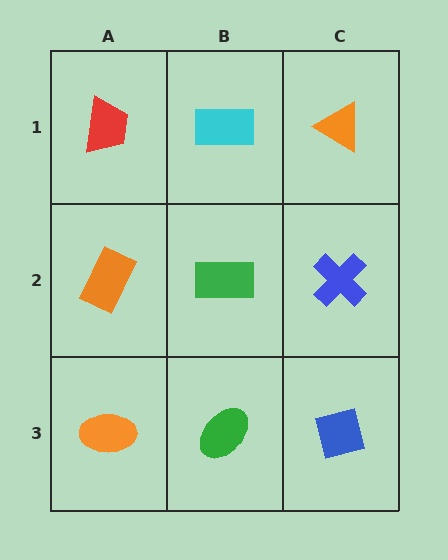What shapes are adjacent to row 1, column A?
An orange rectangle (row 2, column A), a cyan rectangle (row 1, column B).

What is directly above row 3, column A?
An orange rectangle.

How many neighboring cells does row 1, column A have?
2.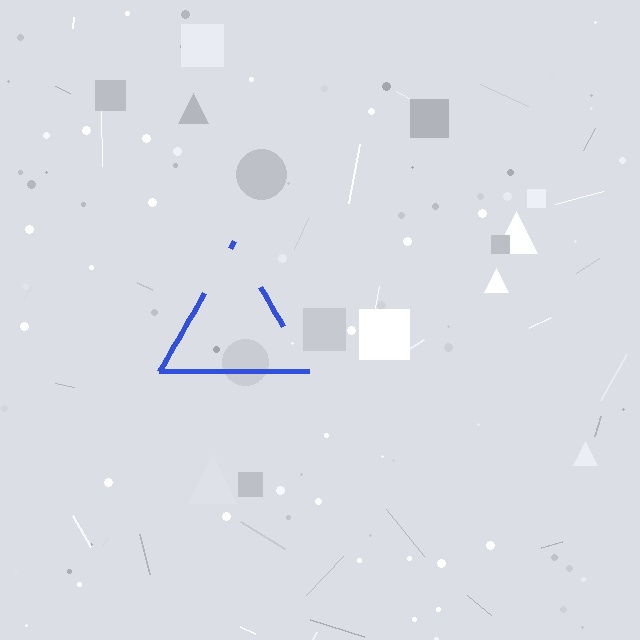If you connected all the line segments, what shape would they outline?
They would outline a triangle.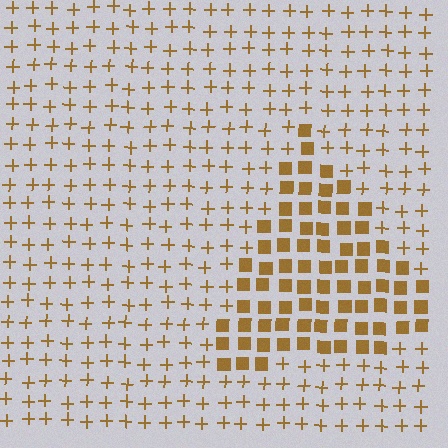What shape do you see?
I see a triangle.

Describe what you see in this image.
The image is filled with small brown elements arranged in a uniform grid. A triangle-shaped region contains squares, while the surrounding area contains plus signs. The boundary is defined purely by the change in element shape.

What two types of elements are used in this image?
The image uses squares inside the triangle region and plus signs outside it.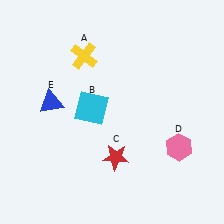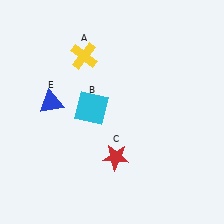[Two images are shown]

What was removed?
The pink hexagon (D) was removed in Image 2.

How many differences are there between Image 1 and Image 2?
There is 1 difference between the two images.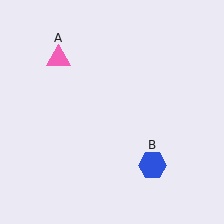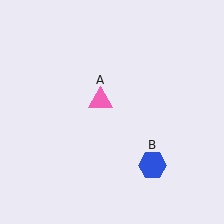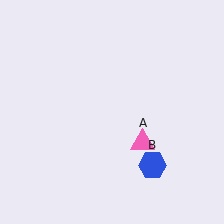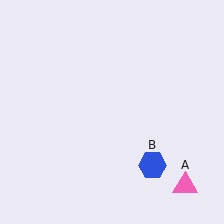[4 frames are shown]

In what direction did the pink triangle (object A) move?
The pink triangle (object A) moved down and to the right.